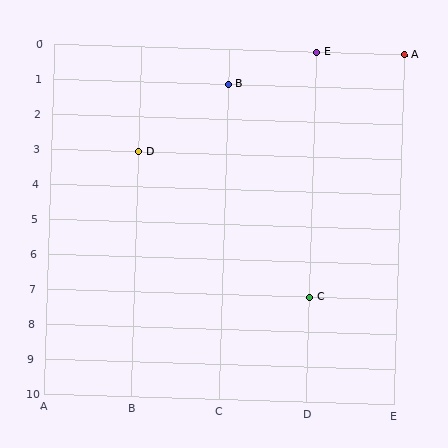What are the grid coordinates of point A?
Point A is at grid coordinates (E, 0).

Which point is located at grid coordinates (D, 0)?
Point E is at (D, 0).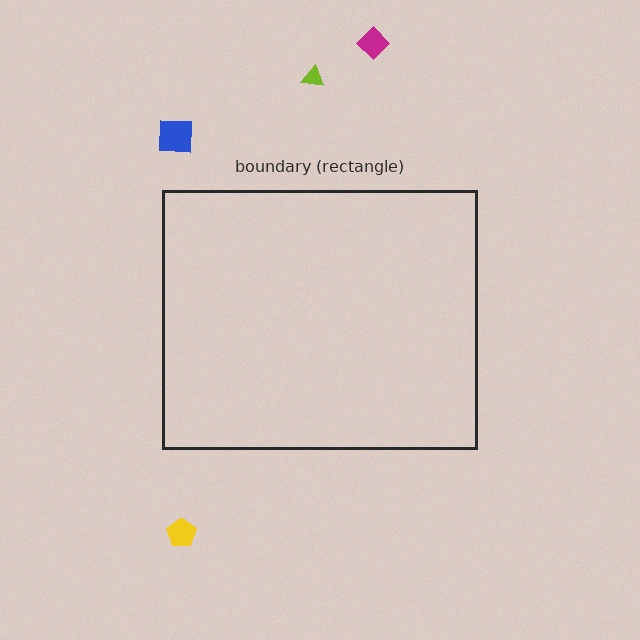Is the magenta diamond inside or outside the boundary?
Outside.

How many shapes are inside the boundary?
0 inside, 4 outside.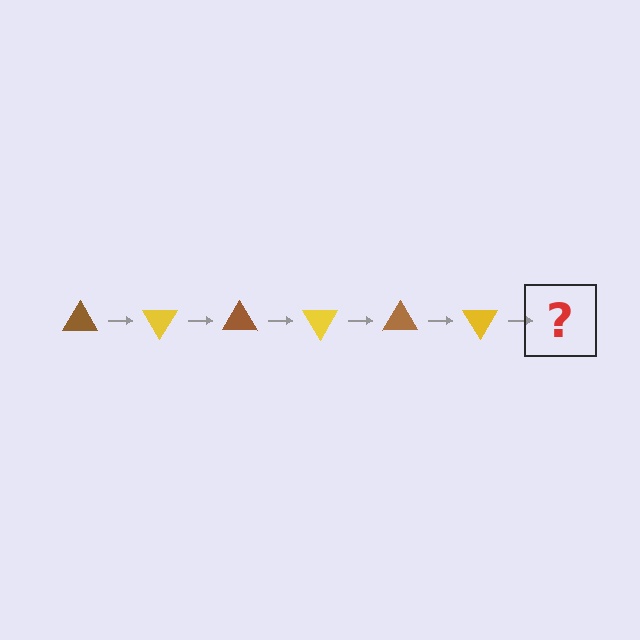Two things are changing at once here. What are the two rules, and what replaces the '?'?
The two rules are that it rotates 60 degrees each step and the color cycles through brown and yellow. The '?' should be a brown triangle, rotated 360 degrees from the start.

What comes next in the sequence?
The next element should be a brown triangle, rotated 360 degrees from the start.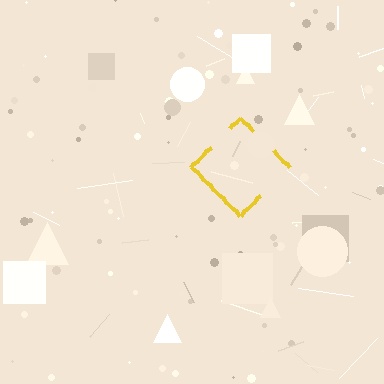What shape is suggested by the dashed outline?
The dashed outline suggests a diamond.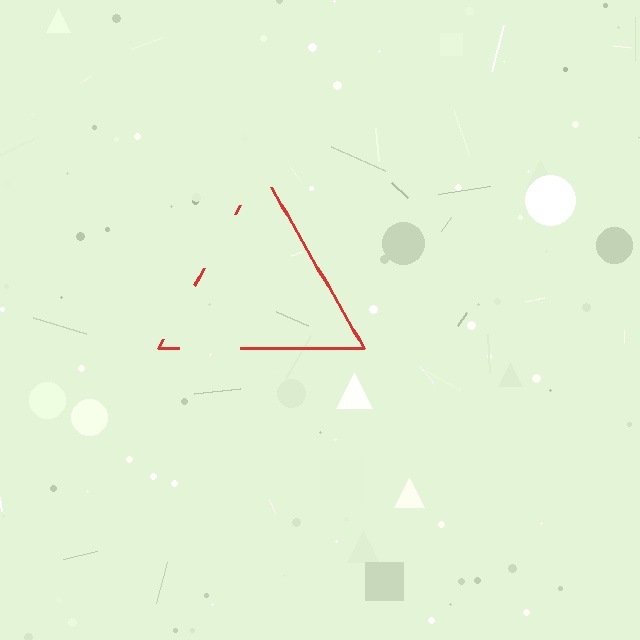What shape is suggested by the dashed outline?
The dashed outline suggests a triangle.